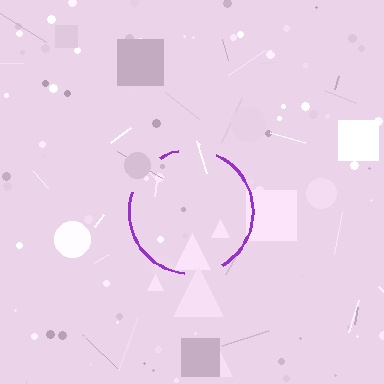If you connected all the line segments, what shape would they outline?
They would outline a circle.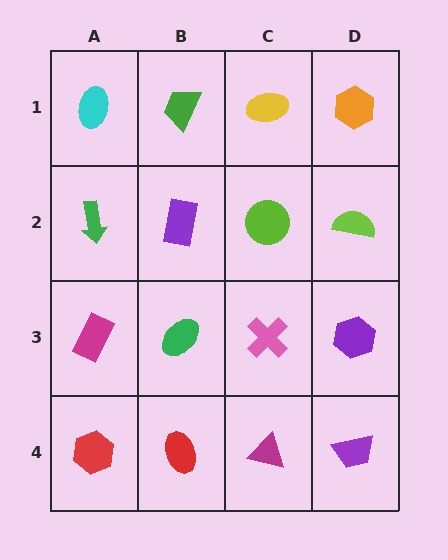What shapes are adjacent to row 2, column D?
An orange hexagon (row 1, column D), a purple hexagon (row 3, column D), a lime circle (row 2, column C).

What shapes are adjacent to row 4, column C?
A pink cross (row 3, column C), a red ellipse (row 4, column B), a purple trapezoid (row 4, column D).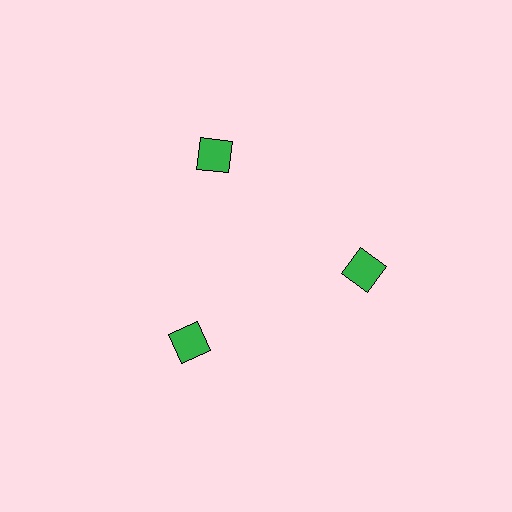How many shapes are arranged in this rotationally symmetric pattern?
There are 3 shapes, arranged in 3 groups of 1.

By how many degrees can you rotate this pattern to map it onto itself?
The pattern maps onto itself every 120 degrees of rotation.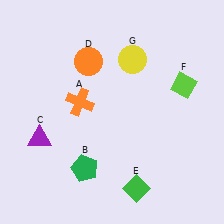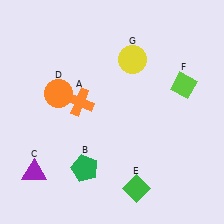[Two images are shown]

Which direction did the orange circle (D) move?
The orange circle (D) moved down.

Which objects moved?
The objects that moved are: the purple triangle (C), the orange circle (D).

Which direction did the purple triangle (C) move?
The purple triangle (C) moved down.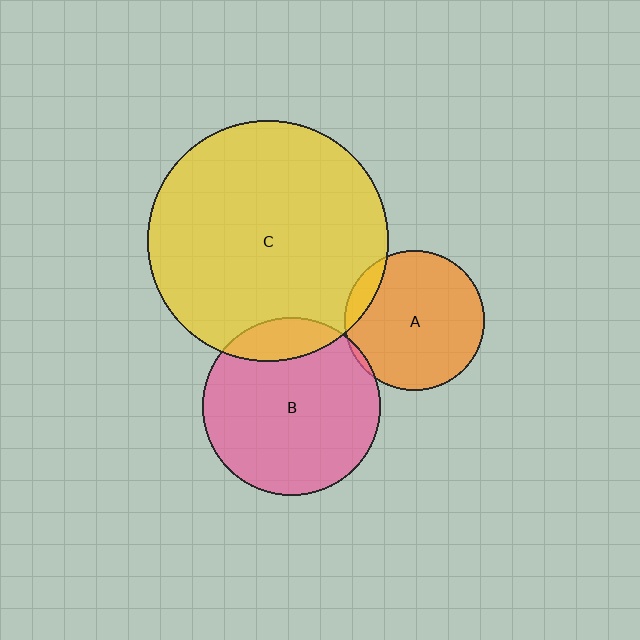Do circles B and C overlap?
Yes.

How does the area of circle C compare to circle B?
Approximately 1.8 times.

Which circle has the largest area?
Circle C (yellow).